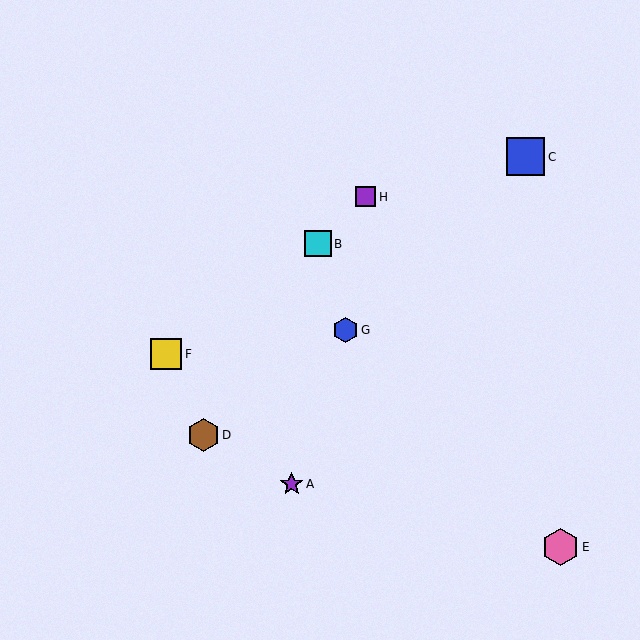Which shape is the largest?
The blue square (labeled C) is the largest.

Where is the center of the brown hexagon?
The center of the brown hexagon is at (203, 435).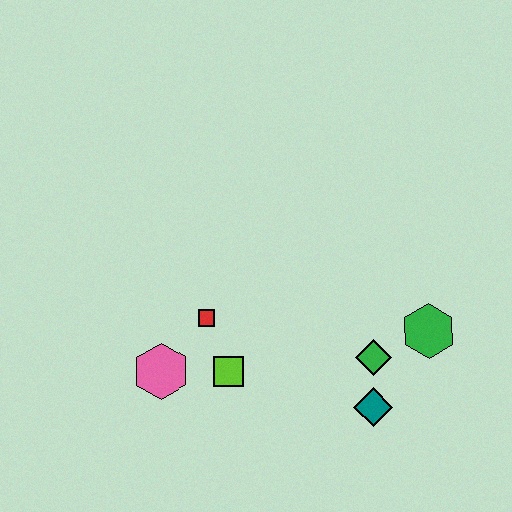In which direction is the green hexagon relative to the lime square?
The green hexagon is to the right of the lime square.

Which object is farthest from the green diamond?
The pink hexagon is farthest from the green diamond.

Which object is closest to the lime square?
The red square is closest to the lime square.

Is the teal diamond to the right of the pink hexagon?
Yes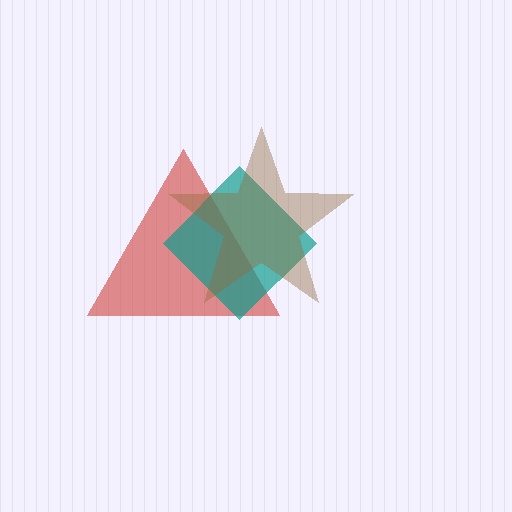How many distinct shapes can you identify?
There are 3 distinct shapes: a red triangle, a teal diamond, a brown star.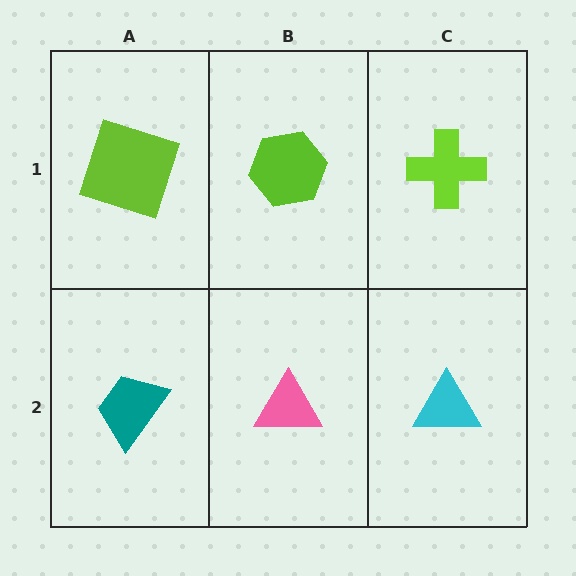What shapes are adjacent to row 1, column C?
A cyan triangle (row 2, column C), a lime hexagon (row 1, column B).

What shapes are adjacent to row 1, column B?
A pink triangle (row 2, column B), a lime square (row 1, column A), a lime cross (row 1, column C).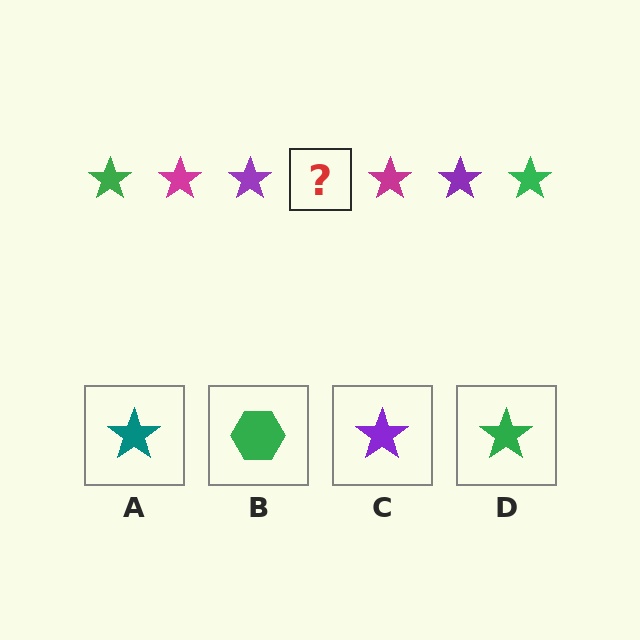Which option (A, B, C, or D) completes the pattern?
D.